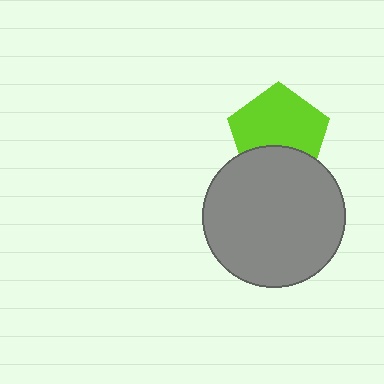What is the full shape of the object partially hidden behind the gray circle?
The partially hidden object is a lime pentagon.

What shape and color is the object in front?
The object in front is a gray circle.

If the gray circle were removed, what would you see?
You would see the complete lime pentagon.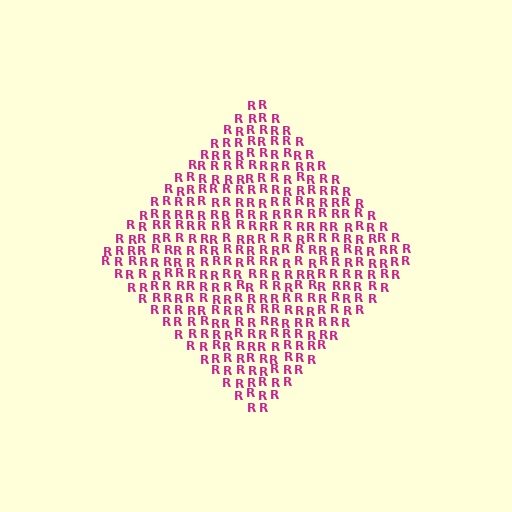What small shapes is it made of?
It is made of small letter R's.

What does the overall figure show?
The overall figure shows a diamond.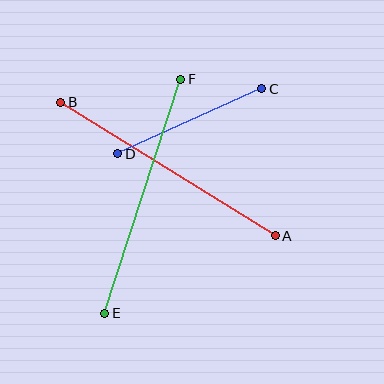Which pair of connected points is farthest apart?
Points A and B are farthest apart.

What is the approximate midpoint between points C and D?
The midpoint is at approximately (190, 121) pixels.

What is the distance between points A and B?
The distance is approximately 253 pixels.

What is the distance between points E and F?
The distance is approximately 246 pixels.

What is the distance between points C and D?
The distance is approximately 158 pixels.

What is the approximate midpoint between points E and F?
The midpoint is at approximately (143, 196) pixels.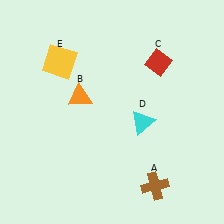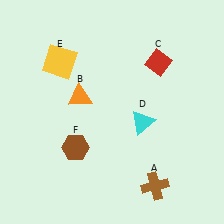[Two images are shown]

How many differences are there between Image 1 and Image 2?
There is 1 difference between the two images.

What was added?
A brown hexagon (F) was added in Image 2.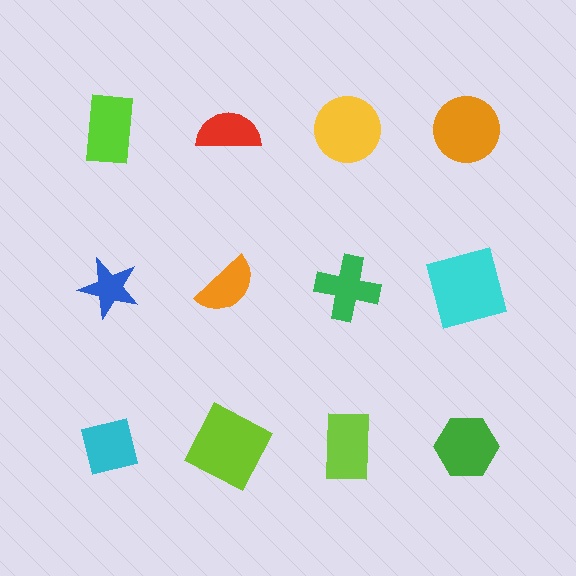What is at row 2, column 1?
A blue star.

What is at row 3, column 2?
A lime square.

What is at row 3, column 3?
A lime rectangle.